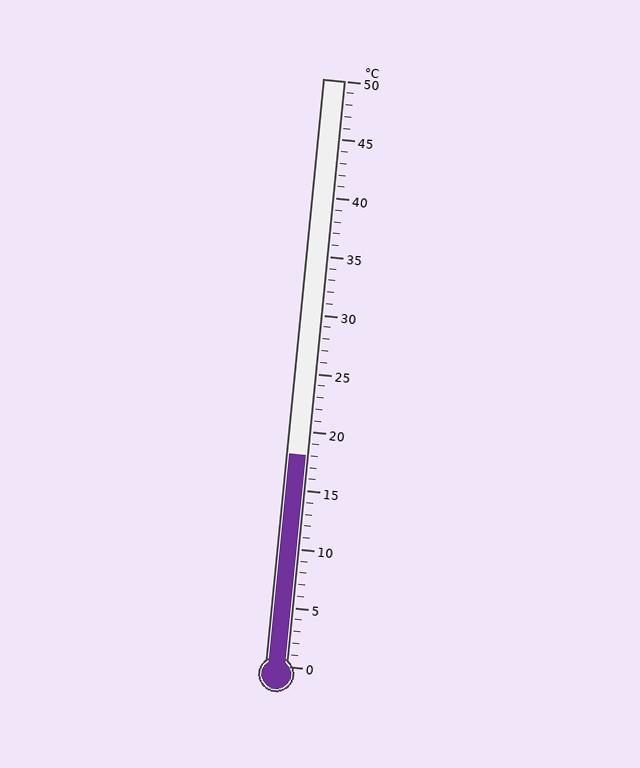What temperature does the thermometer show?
The thermometer shows approximately 18°C.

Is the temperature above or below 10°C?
The temperature is above 10°C.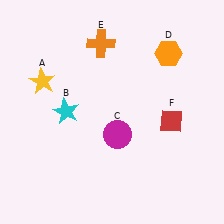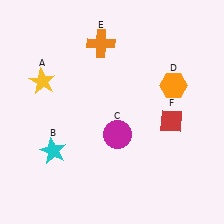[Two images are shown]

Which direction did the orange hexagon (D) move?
The orange hexagon (D) moved down.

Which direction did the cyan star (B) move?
The cyan star (B) moved down.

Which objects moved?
The objects that moved are: the cyan star (B), the orange hexagon (D).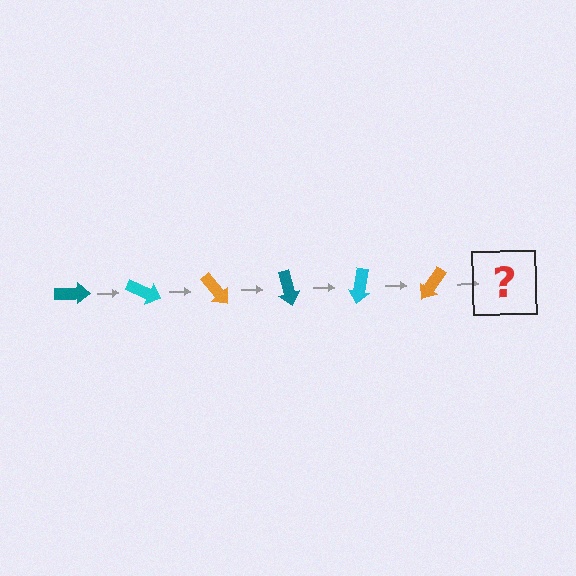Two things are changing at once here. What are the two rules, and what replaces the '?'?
The two rules are that it rotates 25 degrees each step and the color cycles through teal, cyan, and orange. The '?' should be a teal arrow, rotated 150 degrees from the start.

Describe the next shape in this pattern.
It should be a teal arrow, rotated 150 degrees from the start.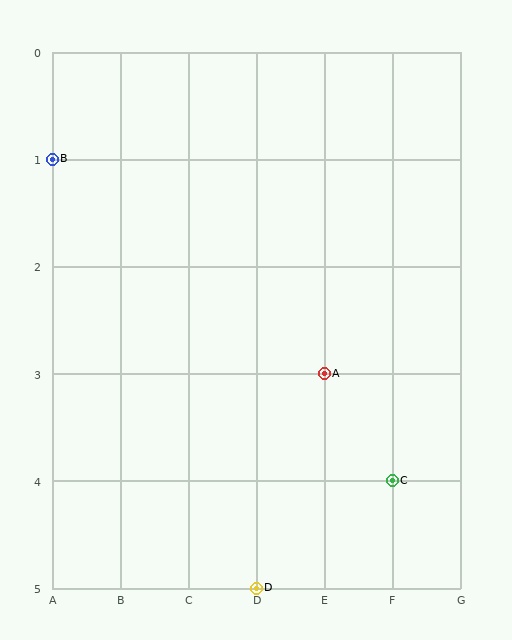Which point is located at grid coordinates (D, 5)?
Point D is at (D, 5).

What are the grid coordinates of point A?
Point A is at grid coordinates (E, 3).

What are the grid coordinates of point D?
Point D is at grid coordinates (D, 5).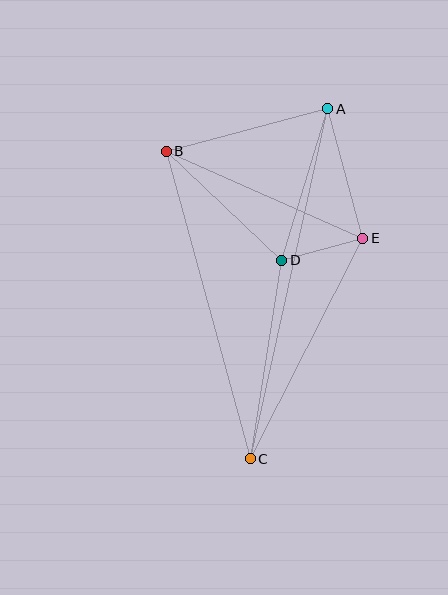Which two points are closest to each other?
Points D and E are closest to each other.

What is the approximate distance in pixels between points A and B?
The distance between A and B is approximately 167 pixels.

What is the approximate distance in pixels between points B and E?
The distance between B and E is approximately 215 pixels.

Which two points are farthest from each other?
Points A and C are farthest from each other.